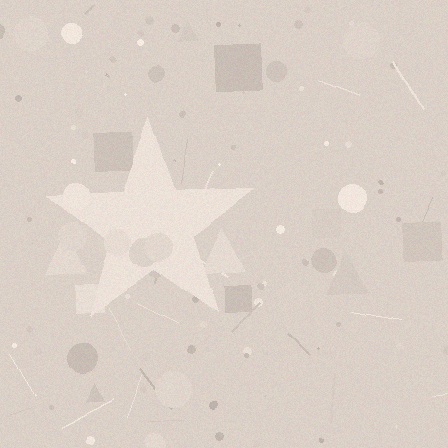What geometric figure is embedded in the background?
A star is embedded in the background.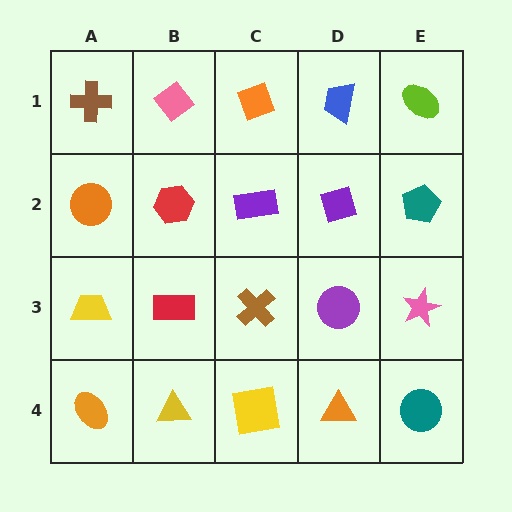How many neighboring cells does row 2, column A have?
3.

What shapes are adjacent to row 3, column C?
A purple rectangle (row 2, column C), a yellow square (row 4, column C), a red rectangle (row 3, column B), a purple circle (row 3, column D).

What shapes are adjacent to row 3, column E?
A teal pentagon (row 2, column E), a teal circle (row 4, column E), a purple circle (row 3, column D).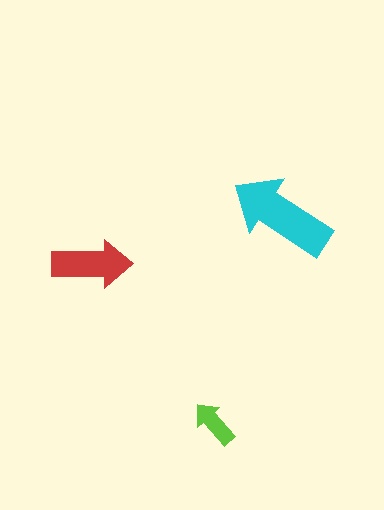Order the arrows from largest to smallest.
the cyan one, the red one, the lime one.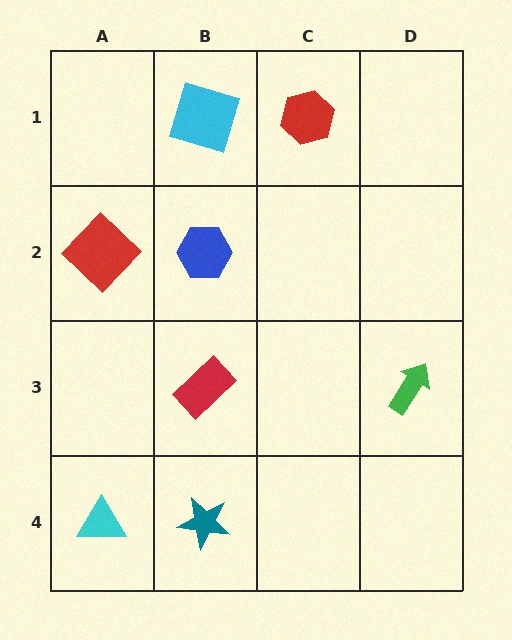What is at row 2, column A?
A red diamond.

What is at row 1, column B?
A cyan square.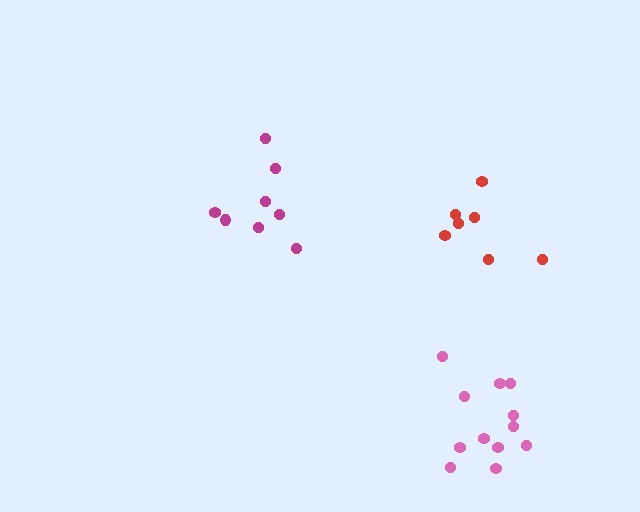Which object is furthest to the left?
The magenta cluster is leftmost.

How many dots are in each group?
Group 1: 8 dots, Group 2: 12 dots, Group 3: 7 dots (27 total).